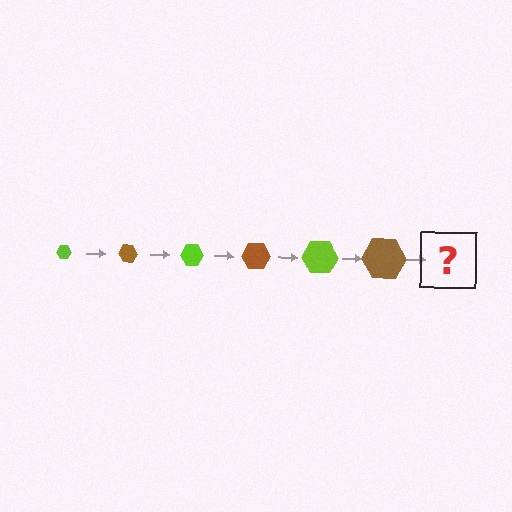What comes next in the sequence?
The next element should be a lime hexagon, larger than the previous one.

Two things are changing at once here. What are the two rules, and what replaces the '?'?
The two rules are that the hexagon grows larger each step and the color cycles through lime and brown. The '?' should be a lime hexagon, larger than the previous one.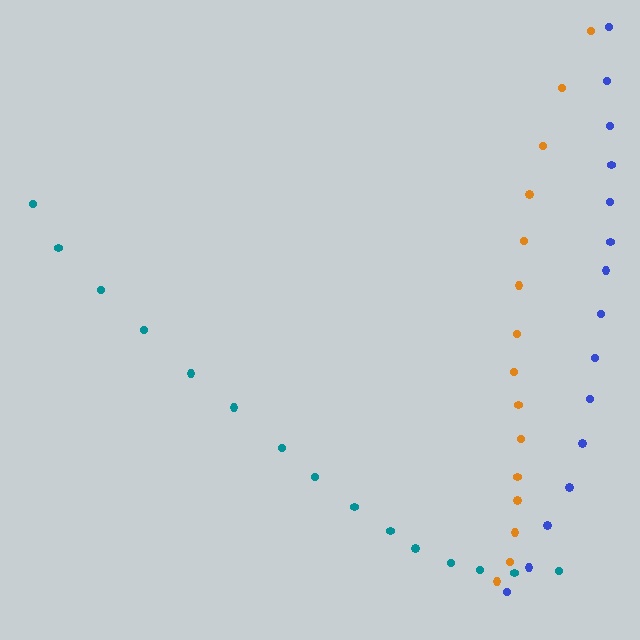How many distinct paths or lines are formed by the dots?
There are 3 distinct paths.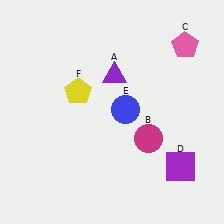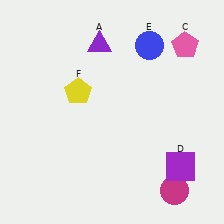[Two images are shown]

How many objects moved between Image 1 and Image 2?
3 objects moved between the two images.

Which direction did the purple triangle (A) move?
The purple triangle (A) moved up.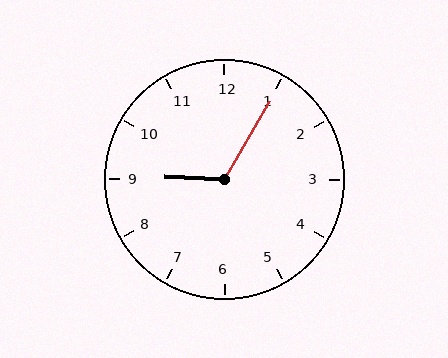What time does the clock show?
9:05.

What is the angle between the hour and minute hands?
Approximately 118 degrees.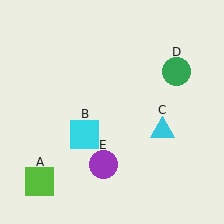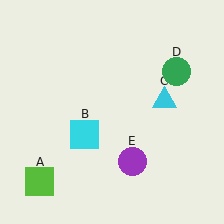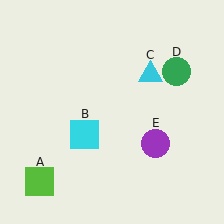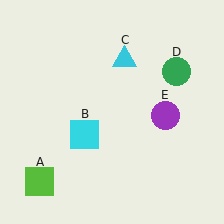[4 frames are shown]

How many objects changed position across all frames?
2 objects changed position: cyan triangle (object C), purple circle (object E).